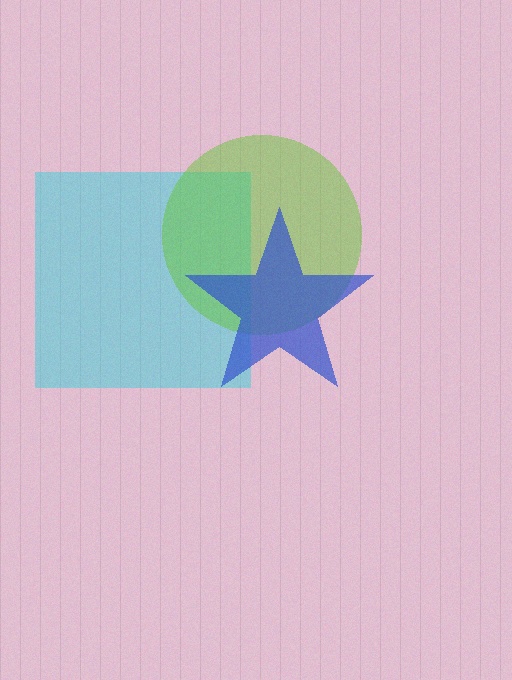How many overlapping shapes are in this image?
There are 3 overlapping shapes in the image.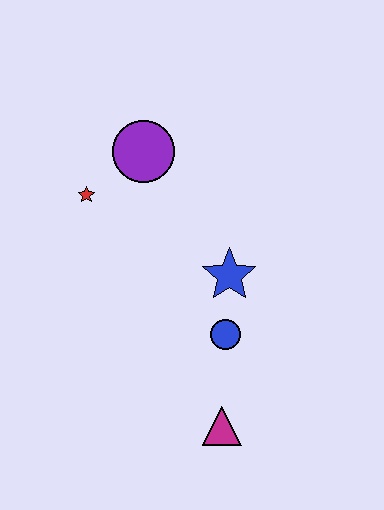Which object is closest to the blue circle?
The blue star is closest to the blue circle.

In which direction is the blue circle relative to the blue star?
The blue circle is below the blue star.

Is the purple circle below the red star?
No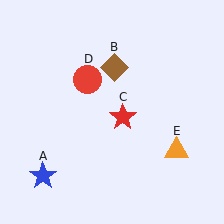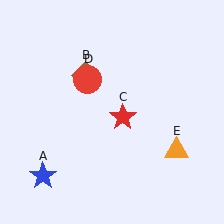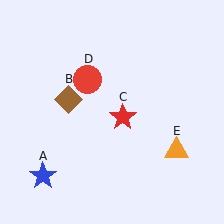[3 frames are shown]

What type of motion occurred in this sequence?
The brown diamond (object B) rotated counterclockwise around the center of the scene.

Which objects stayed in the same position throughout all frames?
Blue star (object A) and red star (object C) and red circle (object D) and orange triangle (object E) remained stationary.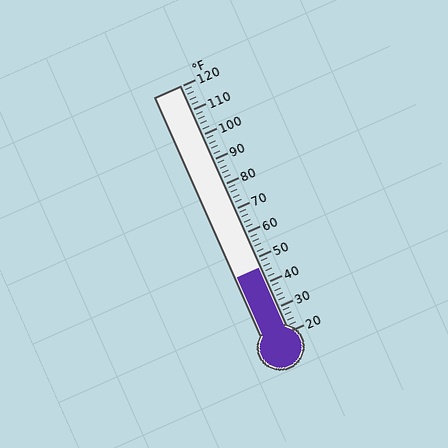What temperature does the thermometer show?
The thermometer shows approximately 46°F.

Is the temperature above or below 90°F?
The temperature is below 90°F.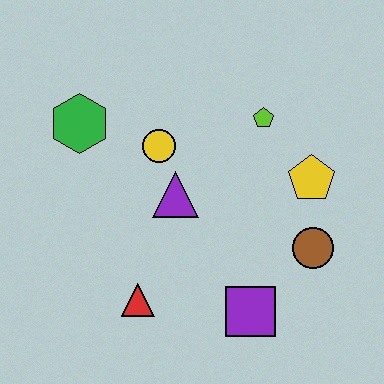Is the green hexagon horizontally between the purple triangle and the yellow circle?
No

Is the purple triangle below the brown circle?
No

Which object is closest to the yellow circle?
The purple triangle is closest to the yellow circle.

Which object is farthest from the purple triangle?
The brown circle is farthest from the purple triangle.